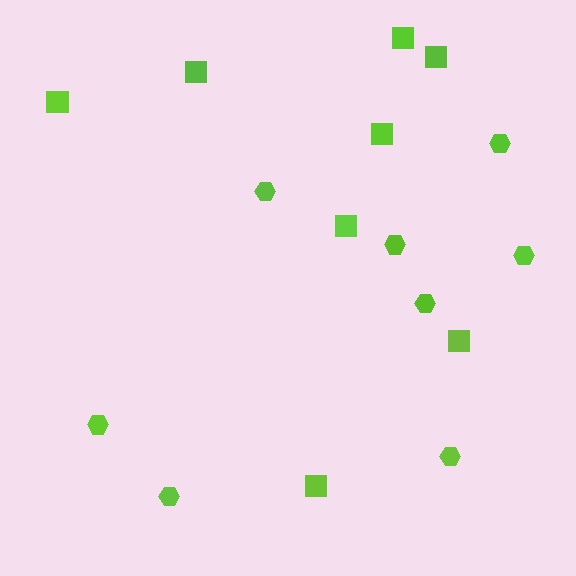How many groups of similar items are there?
There are 2 groups: one group of hexagons (8) and one group of squares (8).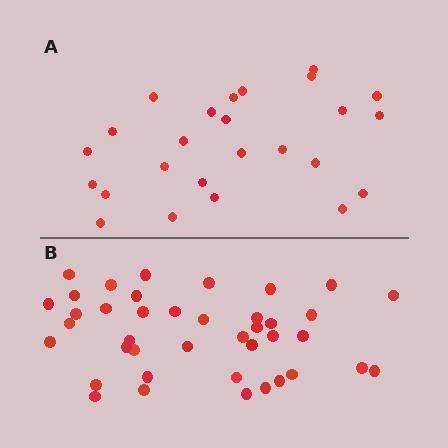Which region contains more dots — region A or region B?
Region B (the bottom region) has more dots.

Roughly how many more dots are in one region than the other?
Region B has approximately 15 more dots than region A.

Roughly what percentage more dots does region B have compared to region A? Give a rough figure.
About 60% more.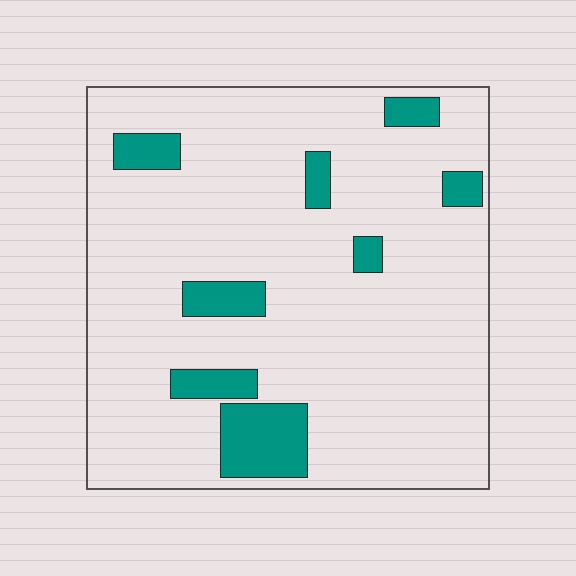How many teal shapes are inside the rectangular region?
8.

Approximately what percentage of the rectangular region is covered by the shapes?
Approximately 15%.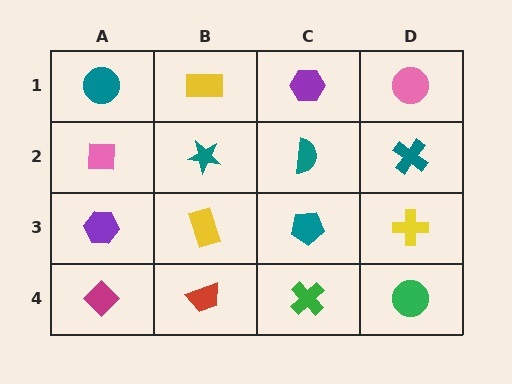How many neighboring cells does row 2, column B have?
4.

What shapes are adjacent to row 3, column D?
A teal cross (row 2, column D), a green circle (row 4, column D), a teal pentagon (row 3, column C).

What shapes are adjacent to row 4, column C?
A teal pentagon (row 3, column C), a red trapezoid (row 4, column B), a green circle (row 4, column D).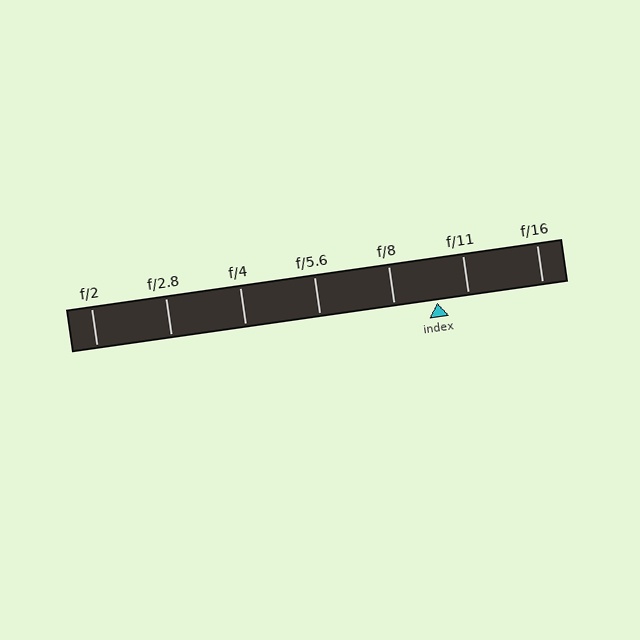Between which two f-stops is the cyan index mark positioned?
The index mark is between f/8 and f/11.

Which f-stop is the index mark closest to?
The index mark is closest to f/11.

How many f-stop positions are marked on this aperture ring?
There are 7 f-stop positions marked.